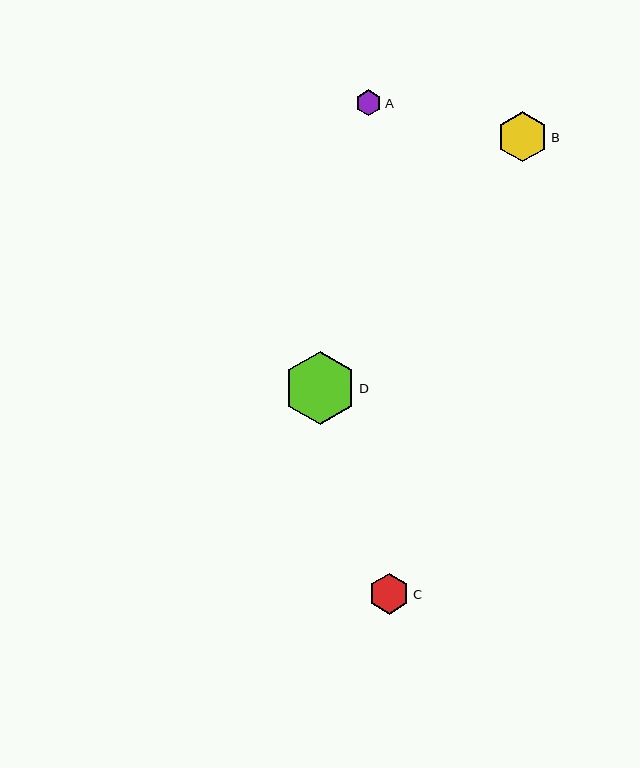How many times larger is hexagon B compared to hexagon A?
Hexagon B is approximately 1.9 times the size of hexagon A.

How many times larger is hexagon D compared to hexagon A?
Hexagon D is approximately 2.8 times the size of hexagon A.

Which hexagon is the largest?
Hexagon D is the largest with a size of approximately 73 pixels.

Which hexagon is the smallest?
Hexagon A is the smallest with a size of approximately 26 pixels.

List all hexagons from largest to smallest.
From largest to smallest: D, B, C, A.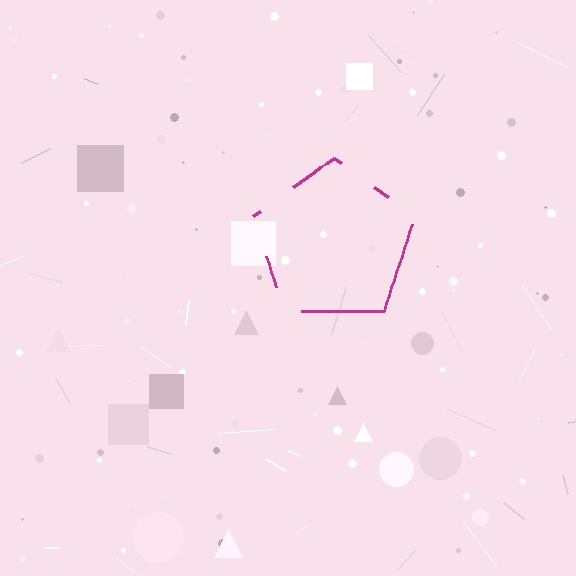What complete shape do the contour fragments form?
The contour fragments form a pentagon.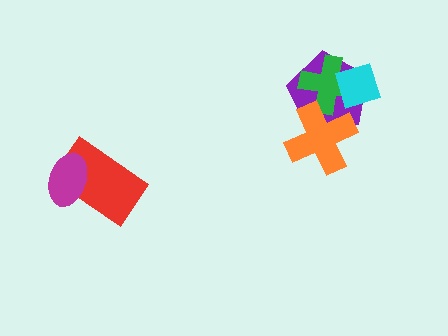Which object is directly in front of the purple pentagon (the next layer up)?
The green cross is directly in front of the purple pentagon.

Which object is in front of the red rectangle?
The magenta ellipse is in front of the red rectangle.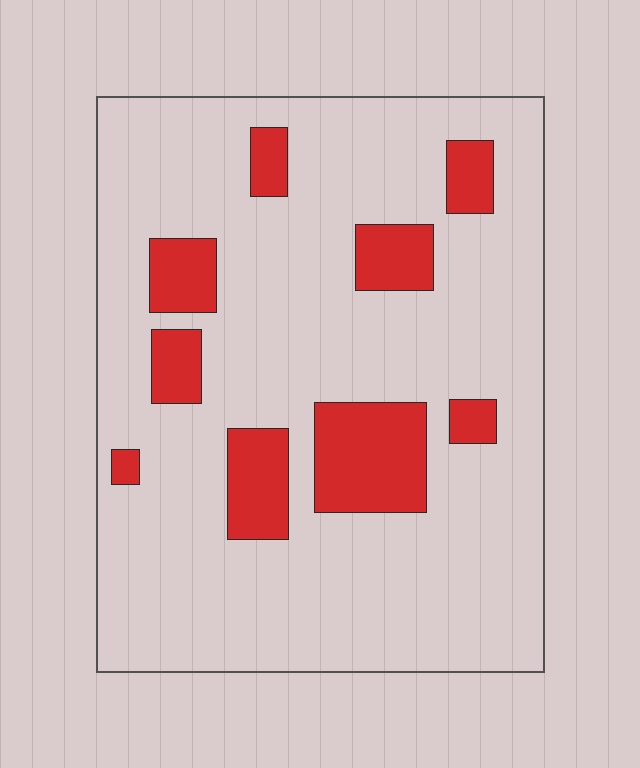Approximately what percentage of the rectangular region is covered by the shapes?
Approximately 15%.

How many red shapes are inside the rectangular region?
9.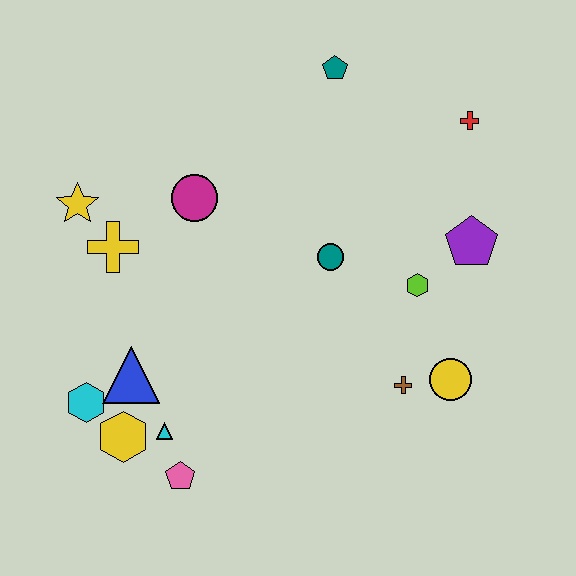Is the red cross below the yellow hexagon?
No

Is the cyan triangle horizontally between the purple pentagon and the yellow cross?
Yes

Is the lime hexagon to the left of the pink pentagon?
No